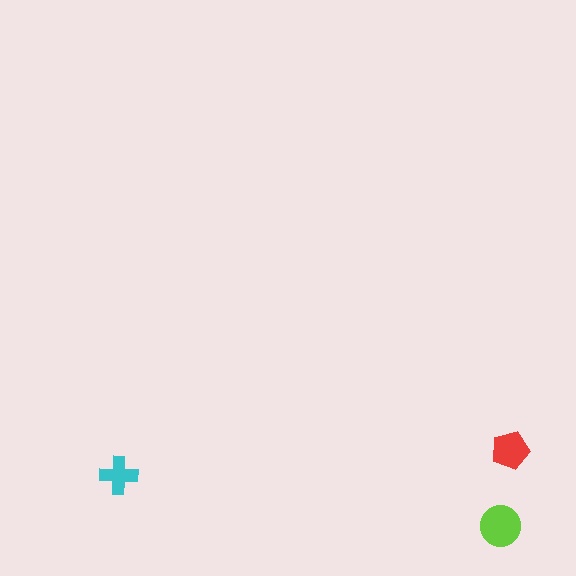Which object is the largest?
The lime circle.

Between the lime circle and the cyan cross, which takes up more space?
The lime circle.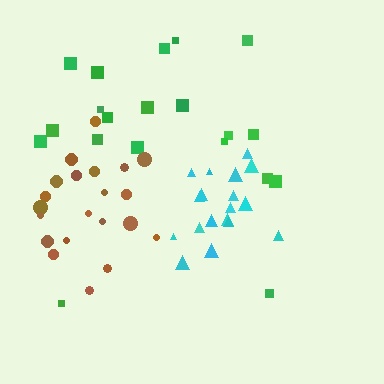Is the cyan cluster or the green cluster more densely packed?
Cyan.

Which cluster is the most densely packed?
Cyan.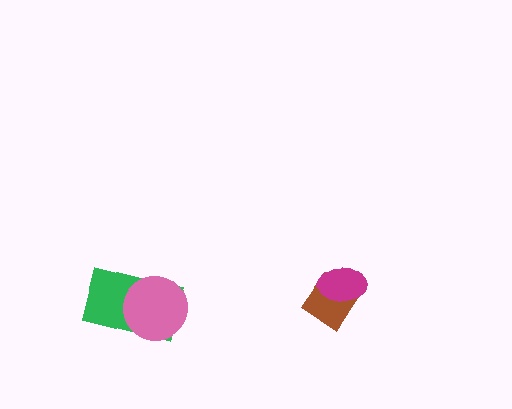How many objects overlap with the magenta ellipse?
1 object overlaps with the magenta ellipse.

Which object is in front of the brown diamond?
The magenta ellipse is in front of the brown diamond.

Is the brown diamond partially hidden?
Yes, it is partially covered by another shape.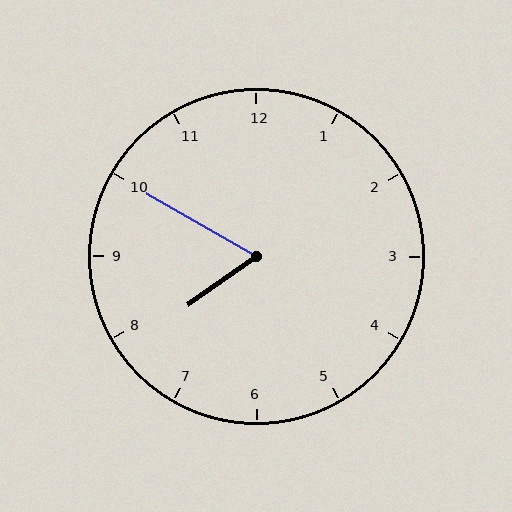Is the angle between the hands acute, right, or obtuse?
It is acute.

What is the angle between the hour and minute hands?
Approximately 65 degrees.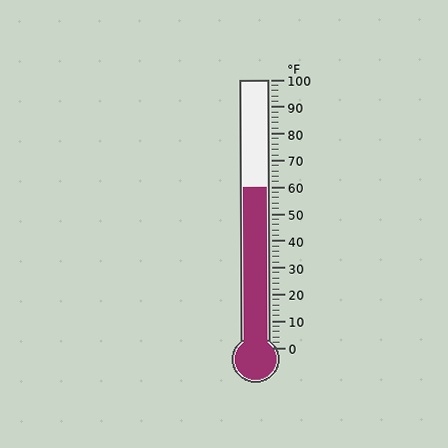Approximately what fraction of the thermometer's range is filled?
The thermometer is filled to approximately 60% of its range.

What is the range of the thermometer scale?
The thermometer scale ranges from 0°F to 100°F.